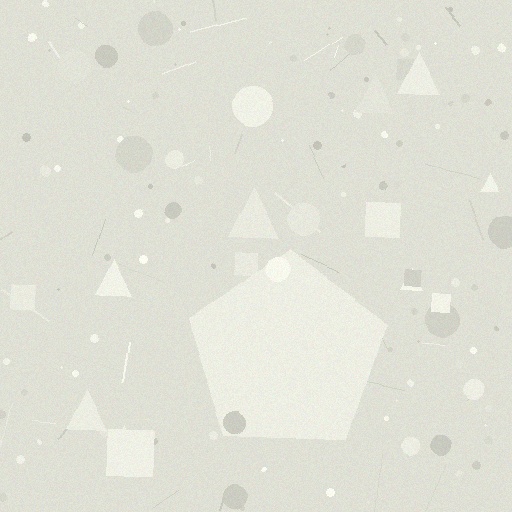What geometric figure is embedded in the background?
A pentagon is embedded in the background.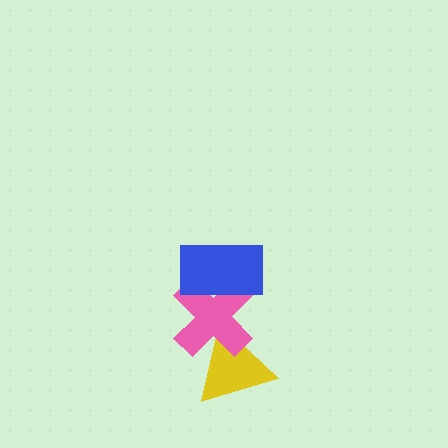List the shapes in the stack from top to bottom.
From top to bottom: the blue rectangle, the pink cross, the yellow triangle.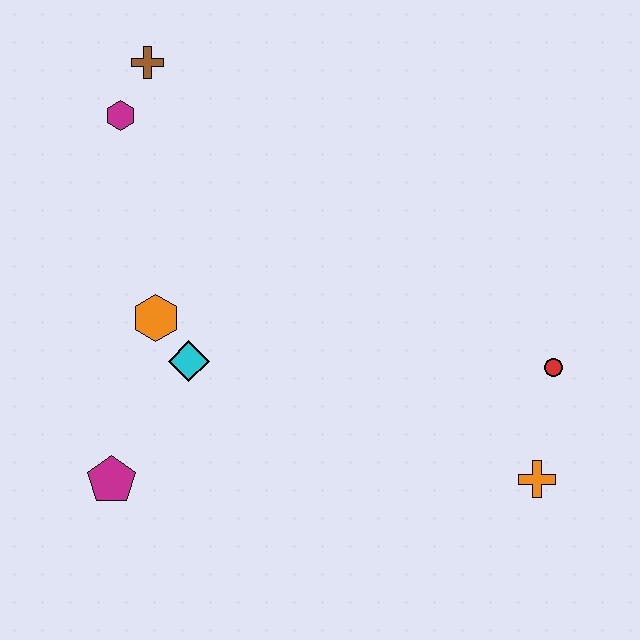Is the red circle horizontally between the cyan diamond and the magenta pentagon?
No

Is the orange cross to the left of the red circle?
Yes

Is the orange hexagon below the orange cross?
No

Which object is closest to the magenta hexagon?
The brown cross is closest to the magenta hexagon.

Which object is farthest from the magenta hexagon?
The orange cross is farthest from the magenta hexagon.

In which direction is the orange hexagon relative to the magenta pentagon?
The orange hexagon is above the magenta pentagon.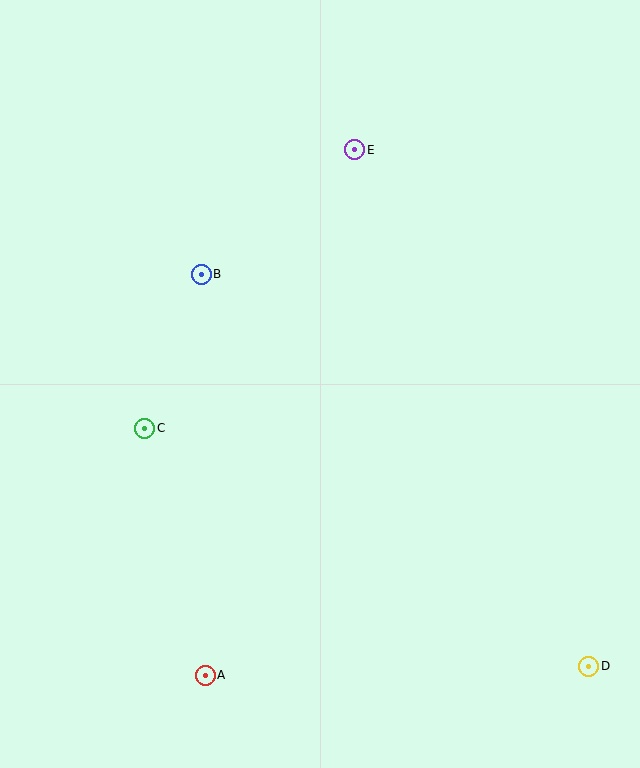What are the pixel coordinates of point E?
Point E is at (355, 150).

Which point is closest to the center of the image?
Point B at (201, 274) is closest to the center.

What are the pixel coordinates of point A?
Point A is at (205, 675).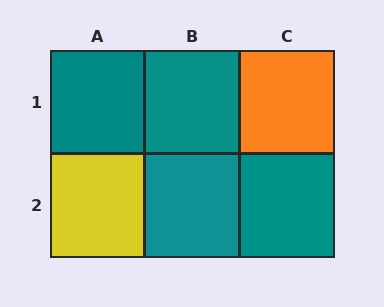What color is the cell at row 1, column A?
Teal.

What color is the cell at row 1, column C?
Orange.